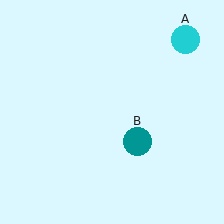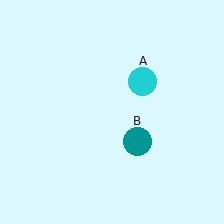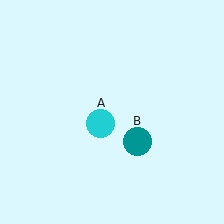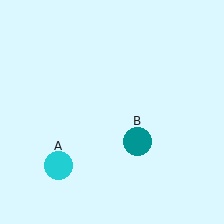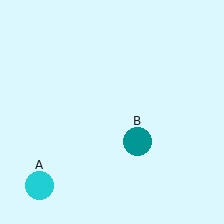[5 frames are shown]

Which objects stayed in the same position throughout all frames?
Teal circle (object B) remained stationary.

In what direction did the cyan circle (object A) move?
The cyan circle (object A) moved down and to the left.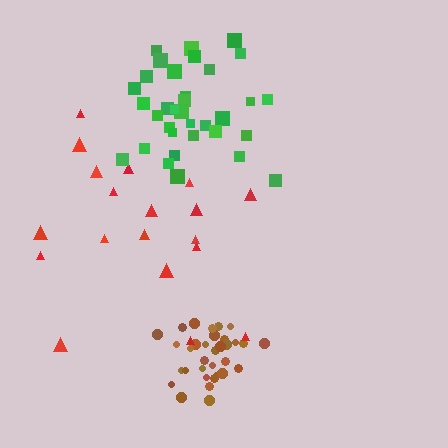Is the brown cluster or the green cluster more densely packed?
Brown.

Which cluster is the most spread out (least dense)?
Red.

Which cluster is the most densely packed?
Brown.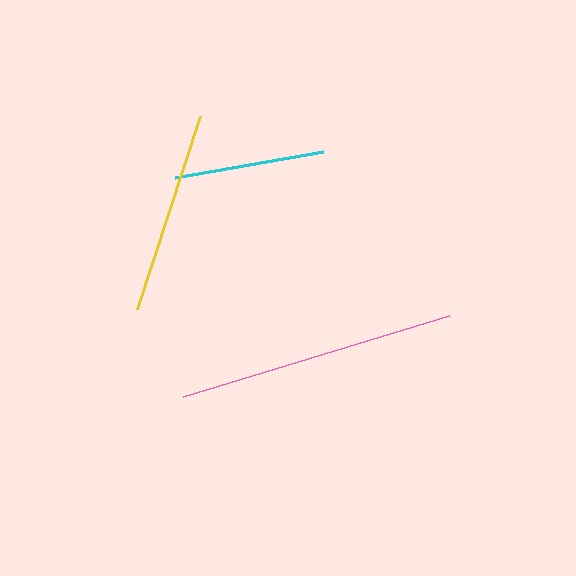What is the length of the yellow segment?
The yellow segment is approximately 202 pixels long.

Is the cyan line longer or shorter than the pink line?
The pink line is longer than the cyan line.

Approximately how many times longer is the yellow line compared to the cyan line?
The yellow line is approximately 1.3 times the length of the cyan line.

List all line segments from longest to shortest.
From longest to shortest: pink, yellow, cyan.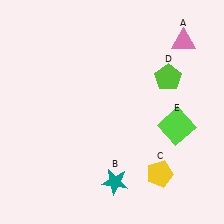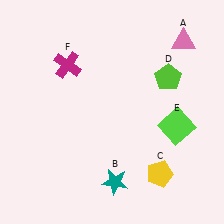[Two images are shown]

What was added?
A magenta cross (F) was added in Image 2.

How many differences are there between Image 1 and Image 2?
There is 1 difference between the two images.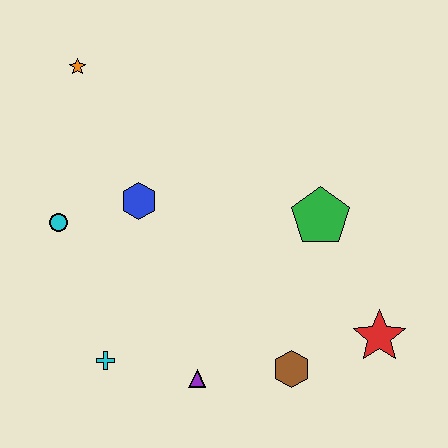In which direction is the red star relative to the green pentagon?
The red star is below the green pentagon.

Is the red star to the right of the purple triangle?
Yes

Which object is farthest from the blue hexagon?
The red star is farthest from the blue hexagon.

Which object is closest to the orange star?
The blue hexagon is closest to the orange star.